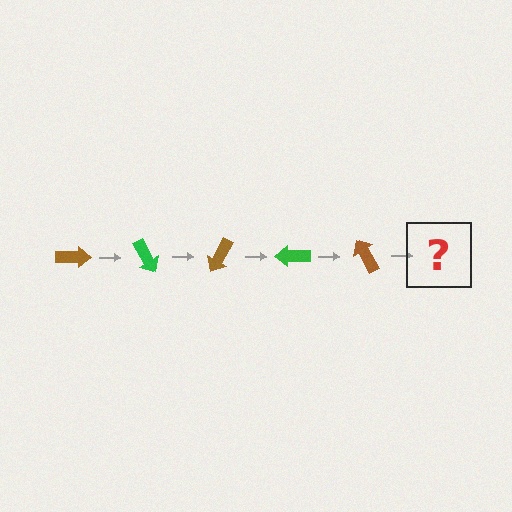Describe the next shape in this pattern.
It should be a green arrow, rotated 300 degrees from the start.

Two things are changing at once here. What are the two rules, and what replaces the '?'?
The two rules are that it rotates 60 degrees each step and the color cycles through brown and green. The '?' should be a green arrow, rotated 300 degrees from the start.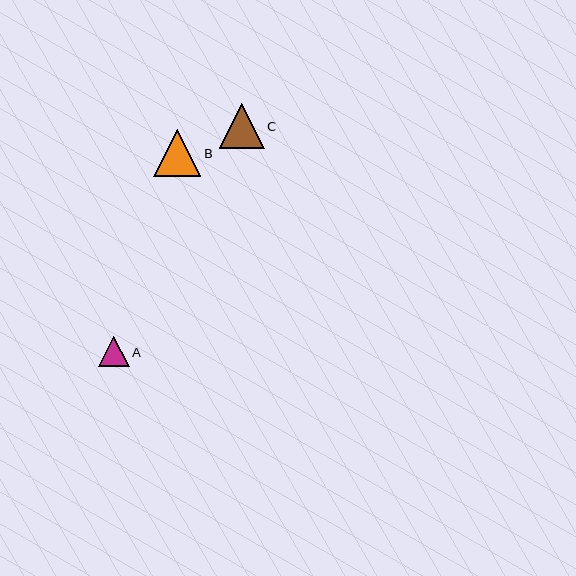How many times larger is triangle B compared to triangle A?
Triangle B is approximately 1.5 times the size of triangle A.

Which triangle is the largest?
Triangle B is the largest with a size of approximately 47 pixels.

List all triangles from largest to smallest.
From largest to smallest: B, C, A.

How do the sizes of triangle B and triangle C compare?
Triangle B and triangle C are approximately the same size.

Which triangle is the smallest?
Triangle A is the smallest with a size of approximately 31 pixels.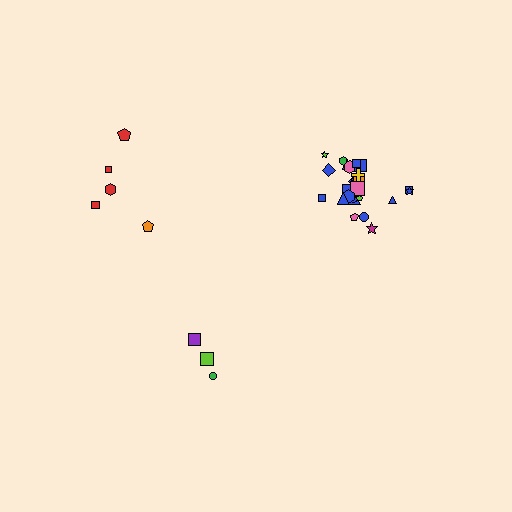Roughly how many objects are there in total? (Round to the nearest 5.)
Roughly 35 objects in total.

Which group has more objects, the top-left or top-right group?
The top-right group.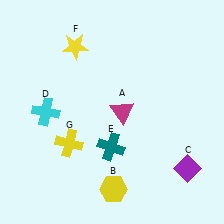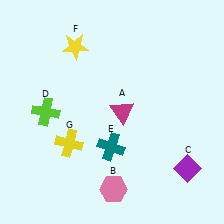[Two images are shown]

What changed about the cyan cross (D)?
In Image 1, D is cyan. In Image 2, it changed to lime.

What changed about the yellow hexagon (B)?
In Image 1, B is yellow. In Image 2, it changed to pink.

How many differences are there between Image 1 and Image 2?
There are 2 differences between the two images.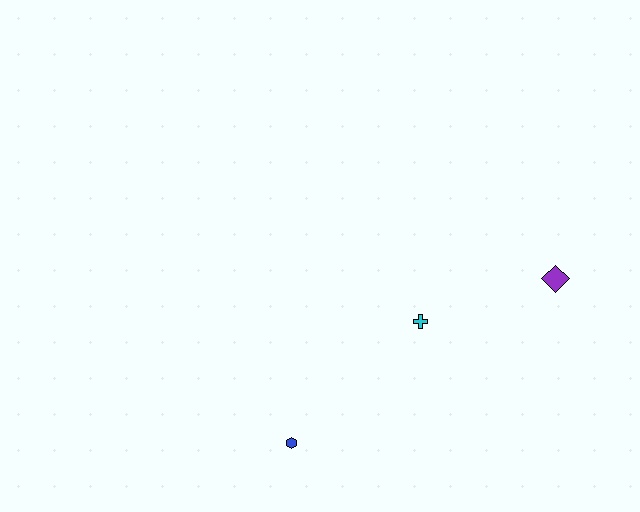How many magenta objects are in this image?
There are no magenta objects.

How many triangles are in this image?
There are no triangles.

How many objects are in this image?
There are 3 objects.